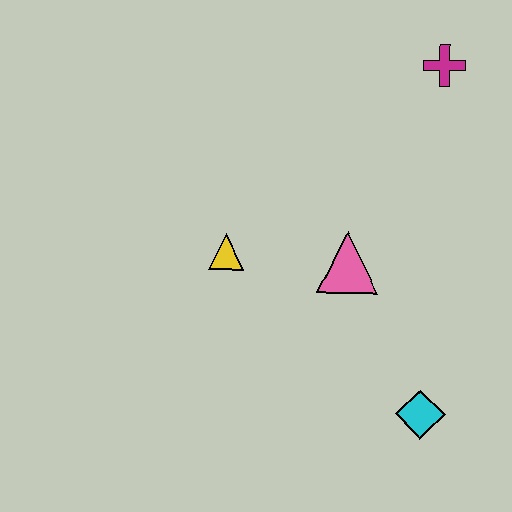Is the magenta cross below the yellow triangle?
No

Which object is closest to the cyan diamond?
The pink triangle is closest to the cyan diamond.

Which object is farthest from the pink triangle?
The magenta cross is farthest from the pink triangle.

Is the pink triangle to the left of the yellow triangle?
No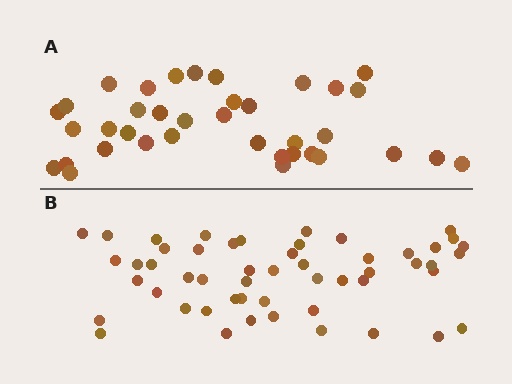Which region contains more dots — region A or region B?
Region B (the bottom region) has more dots.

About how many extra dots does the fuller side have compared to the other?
Region B has approximately 15 more dots than region A.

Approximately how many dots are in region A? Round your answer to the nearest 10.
About 40 dots. (The exact count is 37, which rounds to 40.)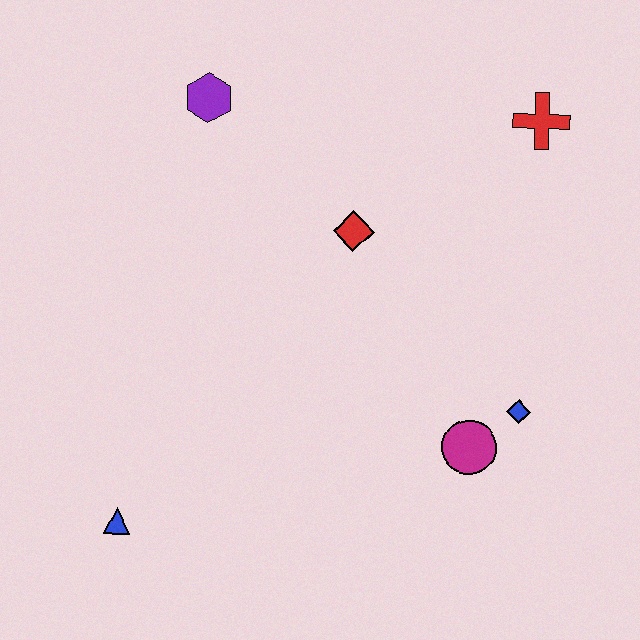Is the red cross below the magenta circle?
No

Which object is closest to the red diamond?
The purple hexagon is closest to the red diamond.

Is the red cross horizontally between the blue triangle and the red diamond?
No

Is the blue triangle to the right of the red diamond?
No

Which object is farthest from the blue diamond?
The purple hexagon is farthest from the blue diamond.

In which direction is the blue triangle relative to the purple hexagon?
The blue triangle is below the purple hexagon.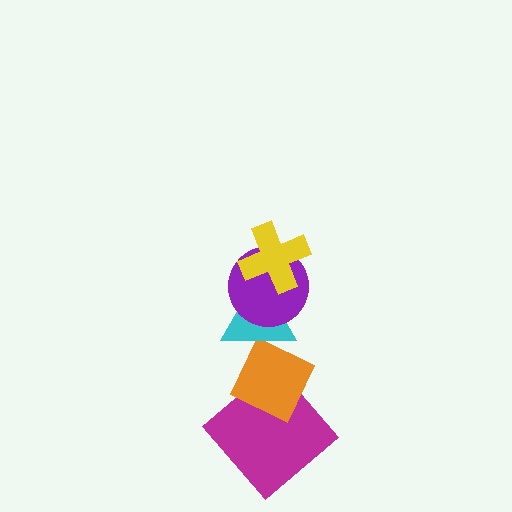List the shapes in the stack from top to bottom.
From top to bottom: the yellow cross, the purple circle, the cyan triangle, the orange diamond, the magenta diamond.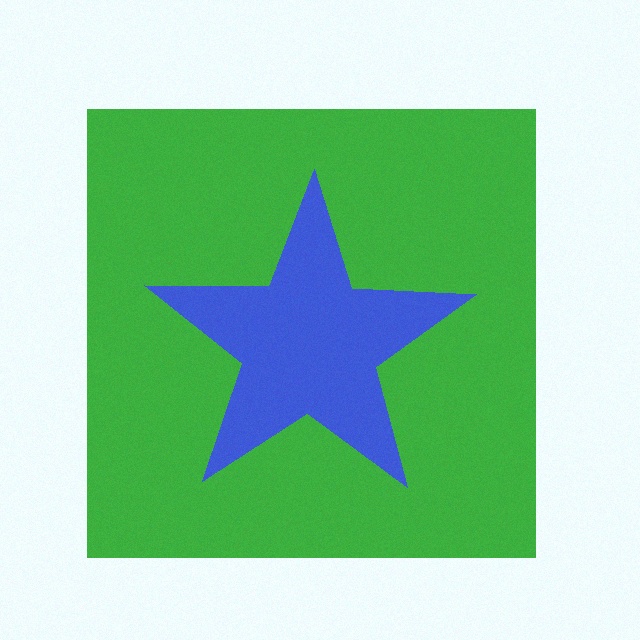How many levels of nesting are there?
2.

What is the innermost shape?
The blue star.